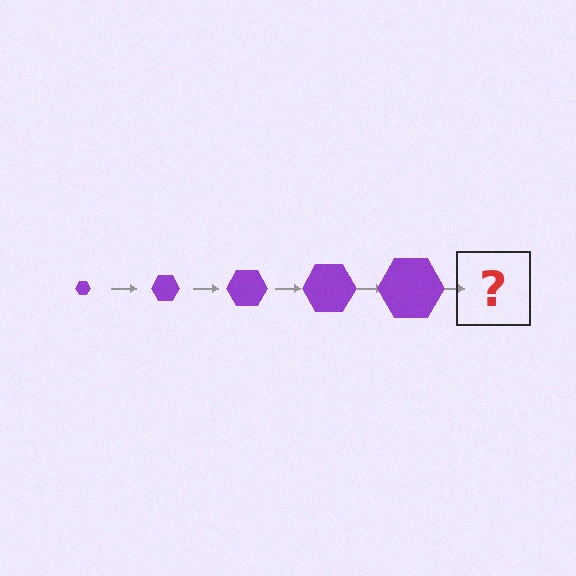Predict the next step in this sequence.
The next step is a purple hexagon, larger than the previous one.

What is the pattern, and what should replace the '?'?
The pattern is that the hexagon gets progressively larger each step. The '?' should be a purple hexagon, larger than the previous one.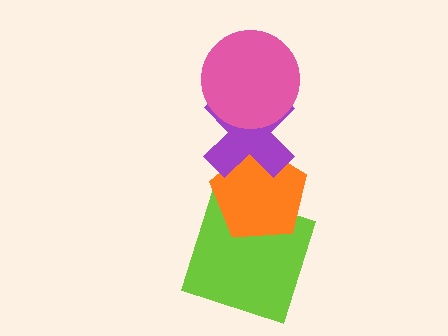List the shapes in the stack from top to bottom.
From top to bottom: the pink circle, the purple cross, the orange pentagon, the lime square.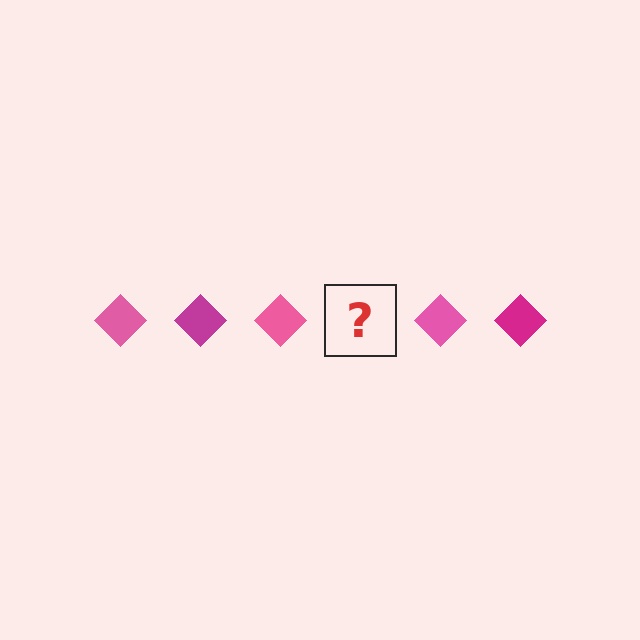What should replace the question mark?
The question mark should be replaced with a magenta diamond.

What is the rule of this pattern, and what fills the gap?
The rule is that the pattern cycles through pink, magenta diamonds. The gap should be filled with a magenta diamond.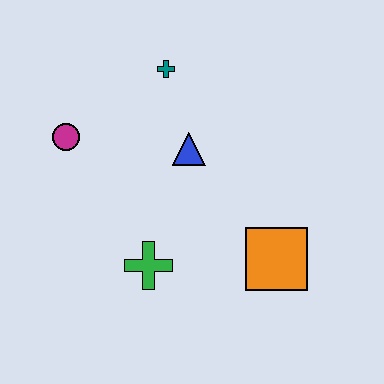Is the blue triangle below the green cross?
No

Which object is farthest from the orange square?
The magenta circle is farthest from the orange square.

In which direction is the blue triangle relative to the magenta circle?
The blue triangle is to the right of the magenta circle.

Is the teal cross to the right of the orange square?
No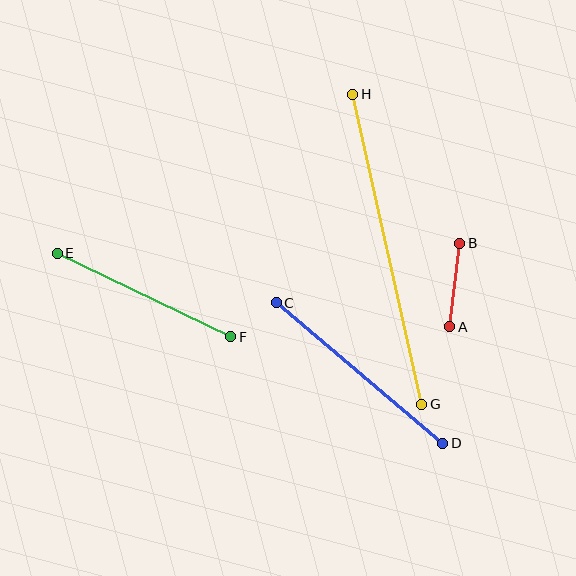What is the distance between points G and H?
The distance is approximately 317 pixels.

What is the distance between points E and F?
The distance is approximately 192 pixels.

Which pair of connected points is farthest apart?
Points G and H are farthest apart.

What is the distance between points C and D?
The distance is approximately 218 pixels.